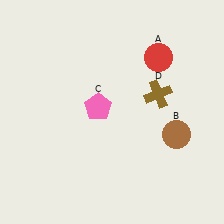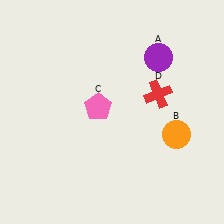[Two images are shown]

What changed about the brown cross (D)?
In Image 1, D is brown. In Image 2, it changed to red.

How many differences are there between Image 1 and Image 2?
There are 3 differences between the two images.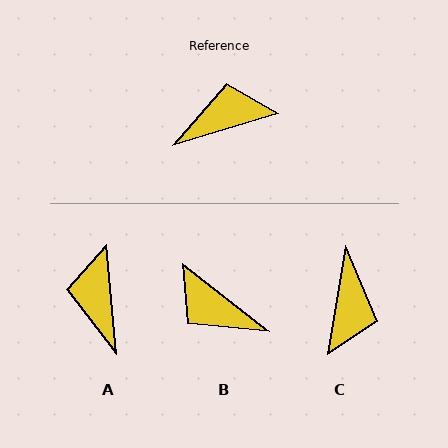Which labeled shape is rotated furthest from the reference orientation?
B, about 126 degrees away.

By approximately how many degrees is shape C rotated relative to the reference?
Approximately 116 degrees clockwise.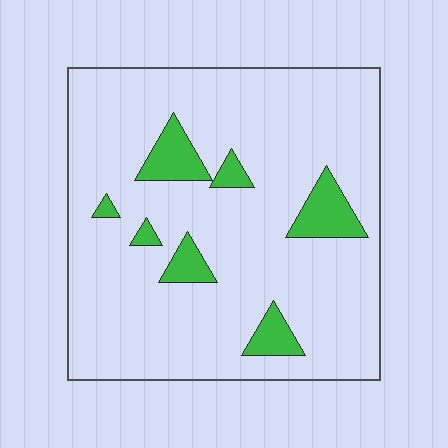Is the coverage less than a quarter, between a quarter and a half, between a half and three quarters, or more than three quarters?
Less than a quarter.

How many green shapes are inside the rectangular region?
7.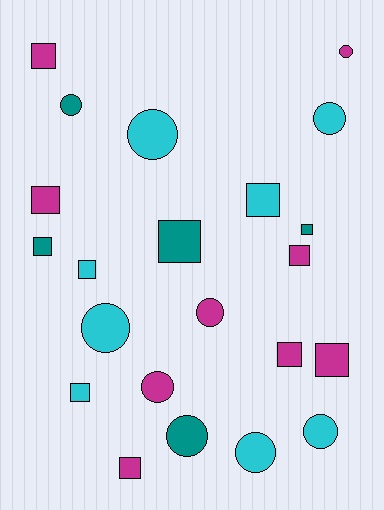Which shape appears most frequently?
Square, with 12 objects.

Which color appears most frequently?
Magenta, with 9 objects.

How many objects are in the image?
There are 22 objects.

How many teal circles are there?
There are 2 teal circles.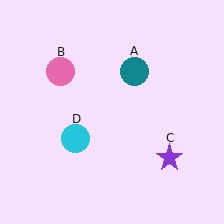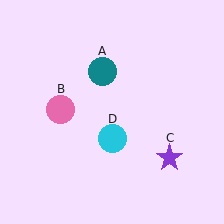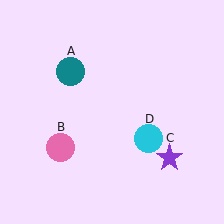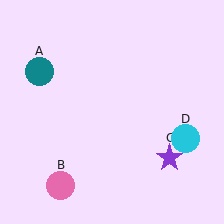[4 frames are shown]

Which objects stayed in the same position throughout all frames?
Purple star (object C) remained stationary.